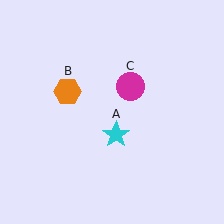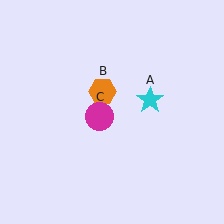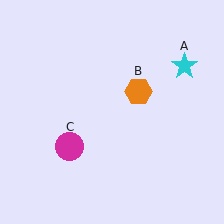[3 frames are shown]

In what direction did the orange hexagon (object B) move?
The orange hexagon (object B) moved right.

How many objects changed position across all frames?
3 objects changed position: cyan star (object A), orange hexagon (object B), magenta circle (object C).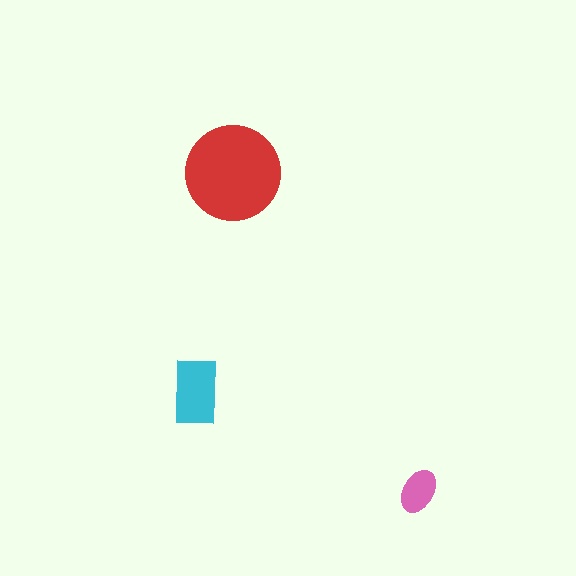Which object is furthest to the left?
The cyan rectangle is leftmost.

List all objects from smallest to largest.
The pink ellipse, the cyan rectangle, the red circle.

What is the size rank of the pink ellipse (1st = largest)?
3rd.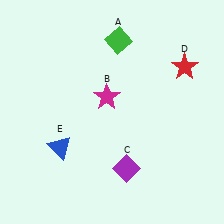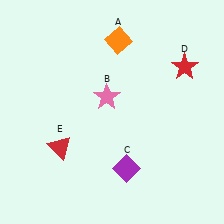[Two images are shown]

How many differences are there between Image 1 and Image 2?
There are 3 differences between the two images.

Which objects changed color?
A changed from green to orange. B changed from magenta to pink. E changed from blue to red.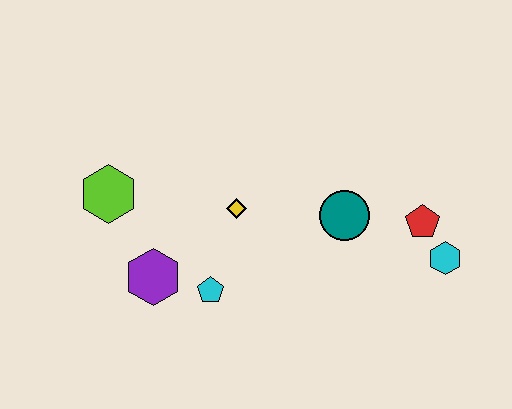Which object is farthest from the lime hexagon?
The cyan hexagon is farthest from the lime hexagon.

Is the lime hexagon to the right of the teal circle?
No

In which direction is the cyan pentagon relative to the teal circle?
The cyan pentagon is to the left of the teal circle.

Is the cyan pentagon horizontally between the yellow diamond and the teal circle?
No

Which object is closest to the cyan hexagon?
The red pentagon is closest to the cyan hexagon.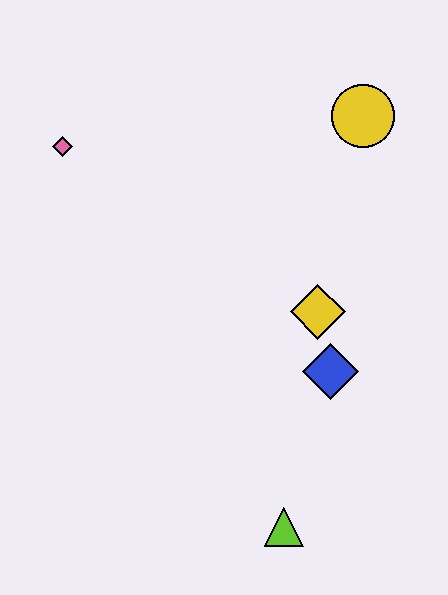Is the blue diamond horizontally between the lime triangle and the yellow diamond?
No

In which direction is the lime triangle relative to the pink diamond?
The lime triangle is below the pink diamond.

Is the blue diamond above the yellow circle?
No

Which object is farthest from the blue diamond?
The pink diamond is farthest from the blue diamond.